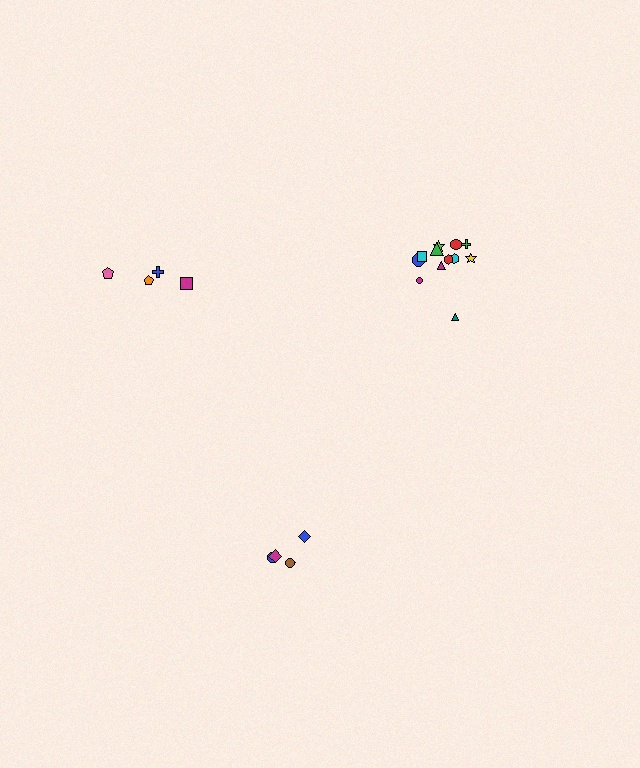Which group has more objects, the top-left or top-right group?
The top-right group.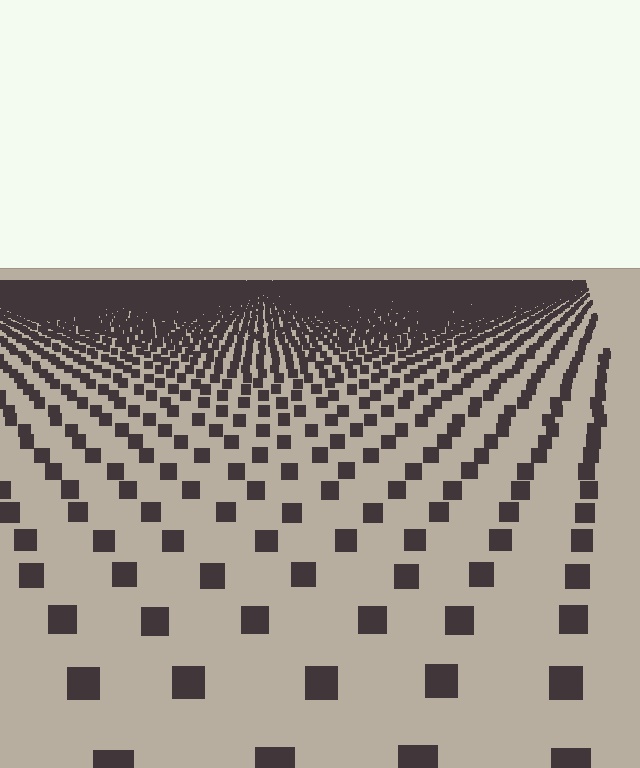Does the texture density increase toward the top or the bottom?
Density increases toward the top.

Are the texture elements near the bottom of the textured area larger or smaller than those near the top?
Larger. Near the bottom, elements are closer to the viewer and appear at a bigger on-screen size.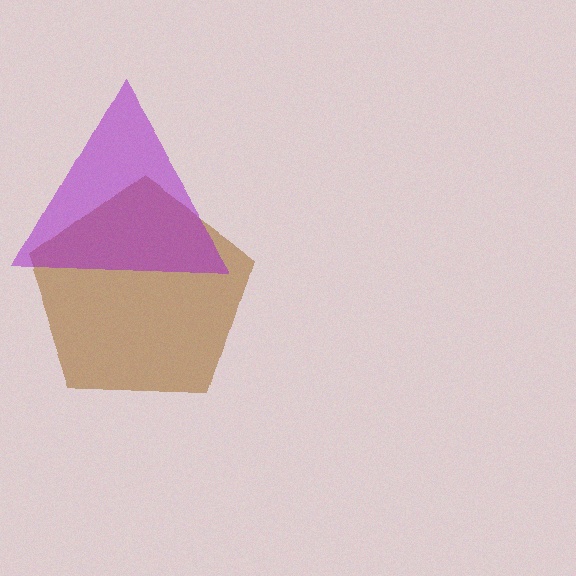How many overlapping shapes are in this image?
There are 2 overlapping shapes in the image.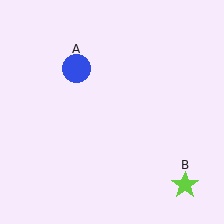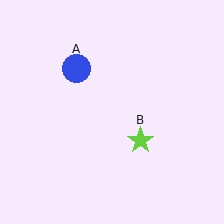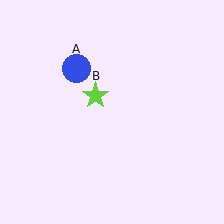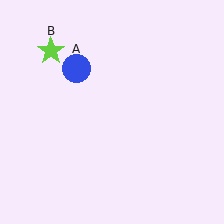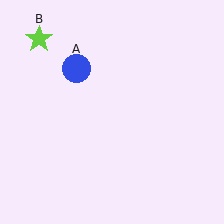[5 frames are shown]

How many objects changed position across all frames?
1 object changed position: lime star (object B).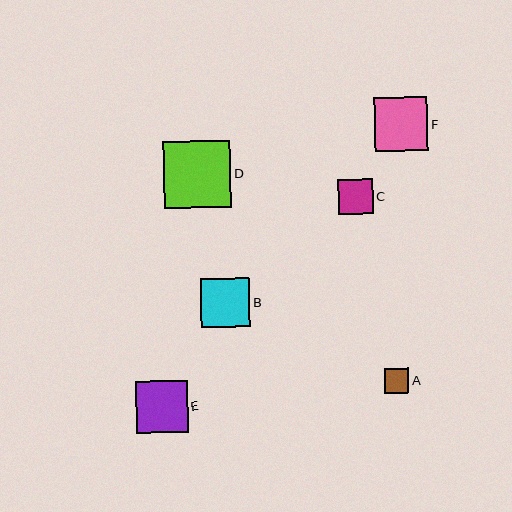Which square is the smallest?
Square A is the smallest with a size of approximately 25 pixels.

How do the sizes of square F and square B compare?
Square F and square B are approximately the same size.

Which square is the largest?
Square D is the largest with a size of approximately 67 pixels.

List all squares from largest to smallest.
From largest to smallest: D, F, E, B, C, A.